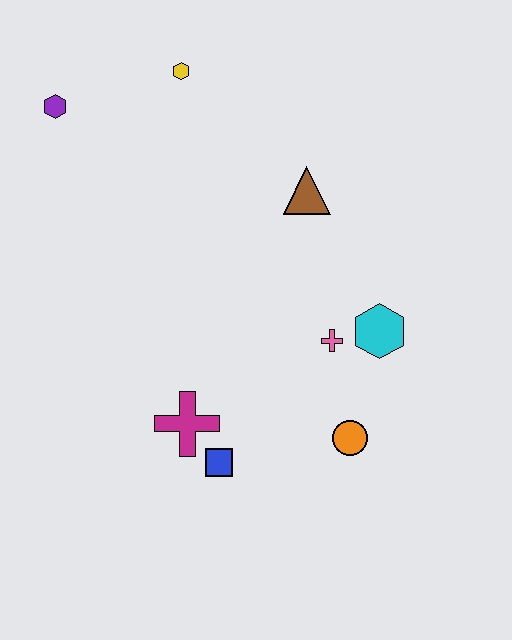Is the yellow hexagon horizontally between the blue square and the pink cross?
No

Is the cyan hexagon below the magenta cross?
No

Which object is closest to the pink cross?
The cyan hexagon is closest to the pink cross.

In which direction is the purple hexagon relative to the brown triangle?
The purple hexagon is to the left of the brown triangle.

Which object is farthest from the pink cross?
The purple hexagon is farthest from the pink cross.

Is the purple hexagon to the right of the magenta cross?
No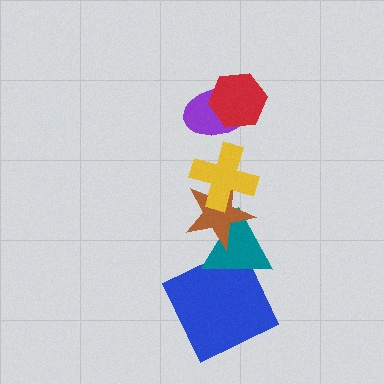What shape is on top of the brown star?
The yellow cross is on top of the brown star.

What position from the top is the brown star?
The brown star is 4th from the top.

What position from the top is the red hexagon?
The red hexagon is 1st from the top.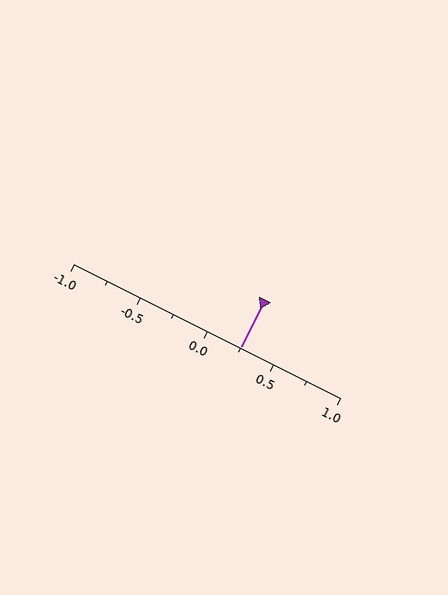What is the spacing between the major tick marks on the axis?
The major ticks are spaced 0.5 apart.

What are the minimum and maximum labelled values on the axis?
The axis runs from -1.0 to 1.0.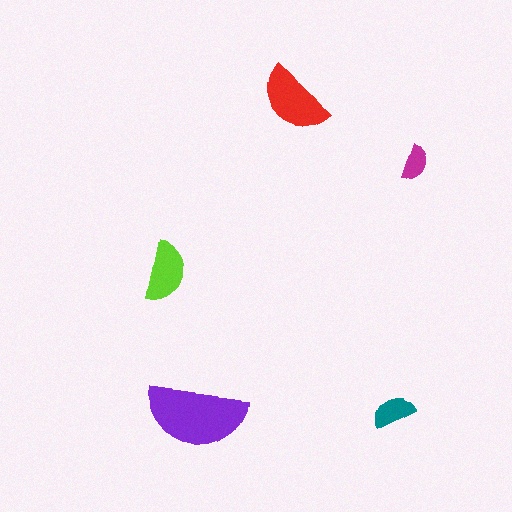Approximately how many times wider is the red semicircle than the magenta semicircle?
About 2 times wider.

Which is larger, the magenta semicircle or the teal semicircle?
The teal one.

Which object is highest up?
The red semicircle is topmost.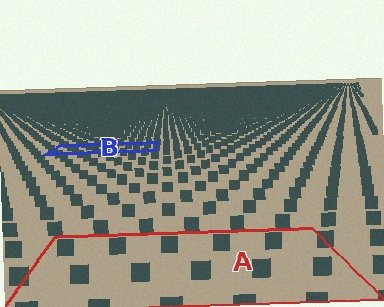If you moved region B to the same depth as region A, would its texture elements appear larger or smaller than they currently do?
They would appear larger. At a closer depth, the same texture elements are projected at a bigger on-screen size.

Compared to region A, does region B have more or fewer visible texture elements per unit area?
Region B has more texture elements per unit area — they are packed more densely because it is farther away.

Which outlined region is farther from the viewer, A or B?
Region B is farther from the viewer — the texture elements inside it appear smaller and more densely packed.